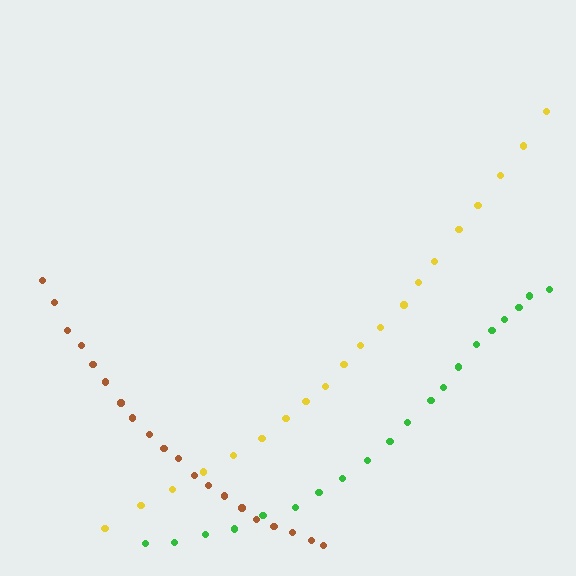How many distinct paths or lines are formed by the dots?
There are 3 distinct paths.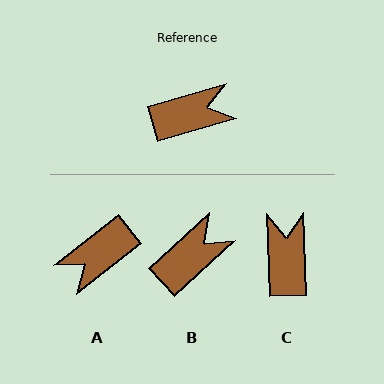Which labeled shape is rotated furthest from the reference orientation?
A, about 158 degrees away.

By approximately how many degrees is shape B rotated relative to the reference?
Approximately 27 degrees counter-clockwise.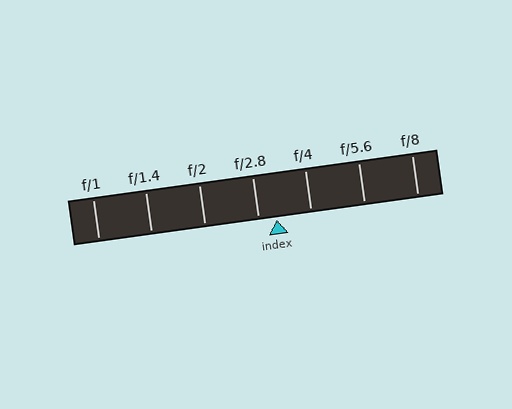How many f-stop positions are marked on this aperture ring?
There are 7 f-stop positions marked.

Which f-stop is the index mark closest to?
The index mark is closest to f/2.8.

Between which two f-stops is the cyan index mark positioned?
The index mark is between f/2.8 and f/4.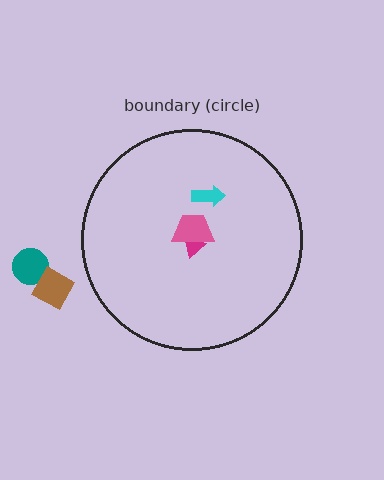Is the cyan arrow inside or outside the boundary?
Inside.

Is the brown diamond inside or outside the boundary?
Outside.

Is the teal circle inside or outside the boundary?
Outside.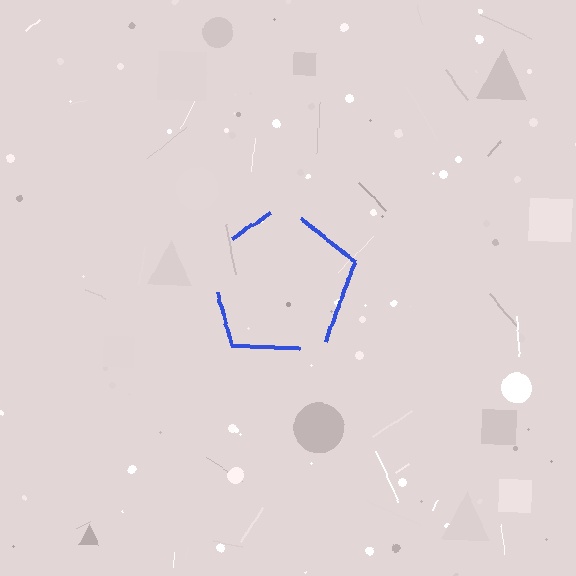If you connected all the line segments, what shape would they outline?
They would outline a pentagon.